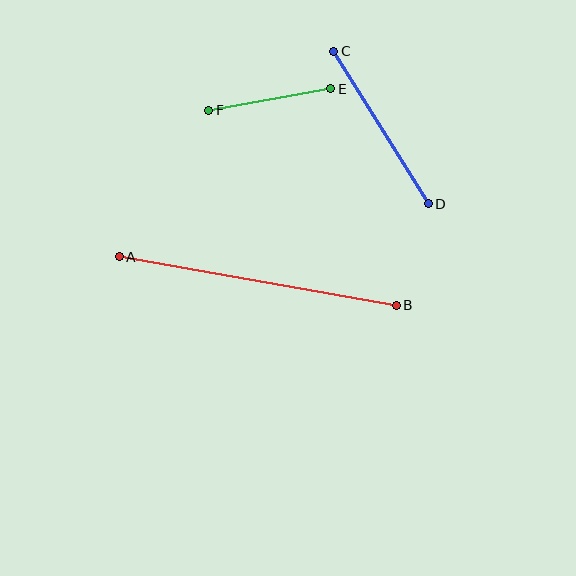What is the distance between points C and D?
The distance is approximately 180 pixels.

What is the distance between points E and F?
The distance is approximately 124 pixels.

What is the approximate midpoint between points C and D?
The midpoint is at approximately (381, 128) pixels.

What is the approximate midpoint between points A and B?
The midpoint is at approximately (258, 281) pixels.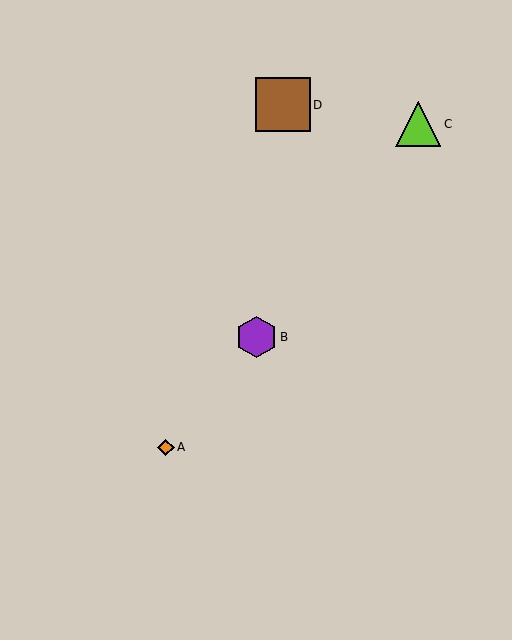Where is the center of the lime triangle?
The center of the lime triangle is at (418, 124).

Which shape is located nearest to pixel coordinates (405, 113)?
The lime triangle (labeled C) at (418, 124) is nearest to that location.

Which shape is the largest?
The brown square (labeled D) is the largest.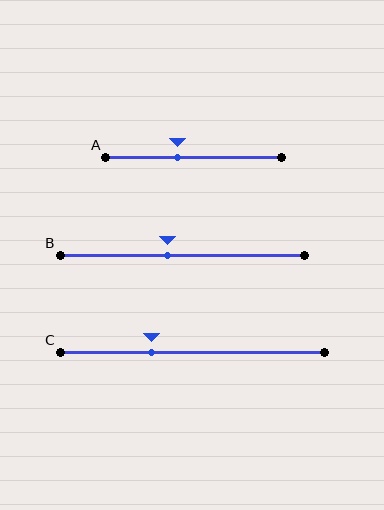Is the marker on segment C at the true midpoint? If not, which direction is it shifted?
No, the marker on segment C is shifted to the left by about 16% of the segment length.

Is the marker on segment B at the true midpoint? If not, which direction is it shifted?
No, the marker on segment B is shifted to the left by about 6% of the segment length.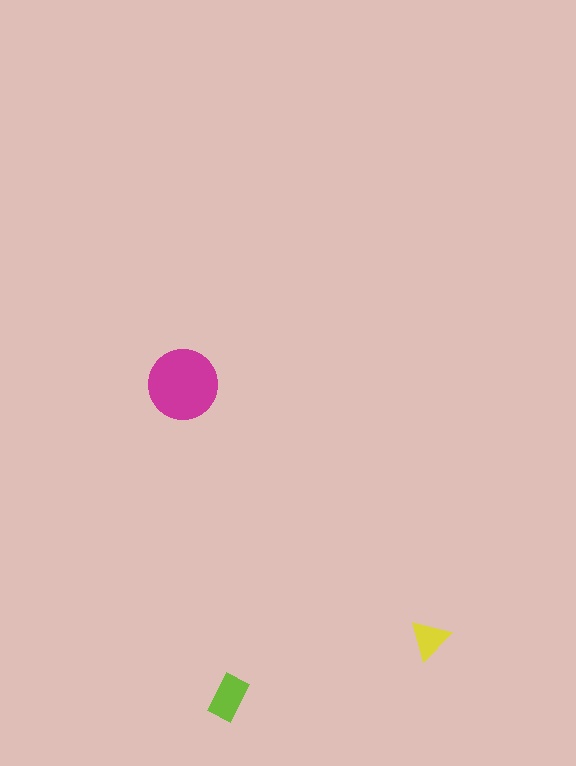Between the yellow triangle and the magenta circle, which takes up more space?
The magenta circle.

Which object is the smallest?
The yellow triangle.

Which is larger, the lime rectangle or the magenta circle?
The magenta circle.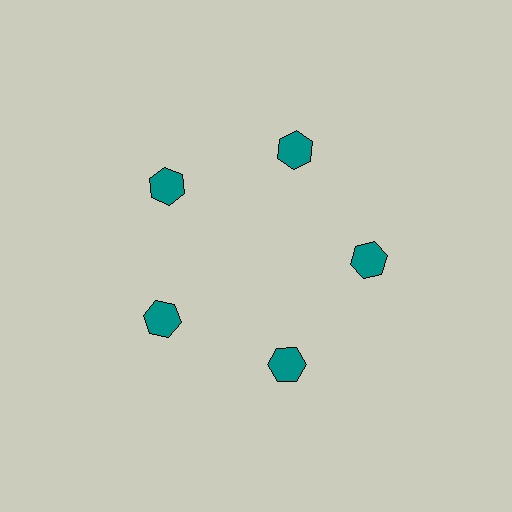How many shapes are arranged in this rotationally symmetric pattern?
There are 5 shapes, arranged in 5 groups of 1.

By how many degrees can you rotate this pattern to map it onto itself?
The pattern maps onto itself every 72 degrees of rotation.